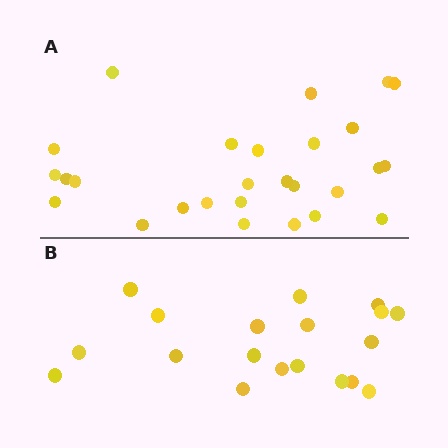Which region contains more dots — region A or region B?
Region A (the top region) has more dots.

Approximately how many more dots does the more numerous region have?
Region A has roughly 8 or so more dots than region B.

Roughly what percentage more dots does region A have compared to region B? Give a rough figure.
About 40% more.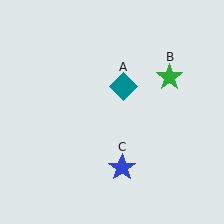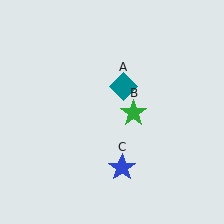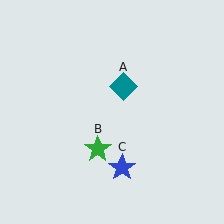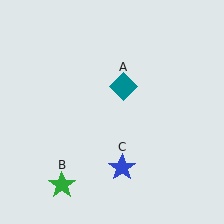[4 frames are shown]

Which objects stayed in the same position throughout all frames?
Teal diamond (object A) and blue star (object C) remained stationary.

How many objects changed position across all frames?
1 object changed position: green star (object B).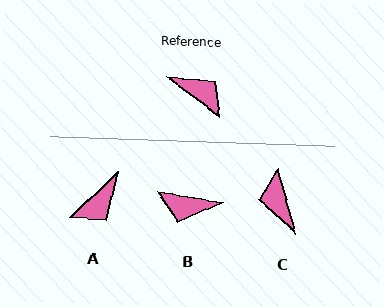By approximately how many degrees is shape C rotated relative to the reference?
Approximately 143 degrees counter-clockwise.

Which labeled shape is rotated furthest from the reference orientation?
B, about 152 degrees away.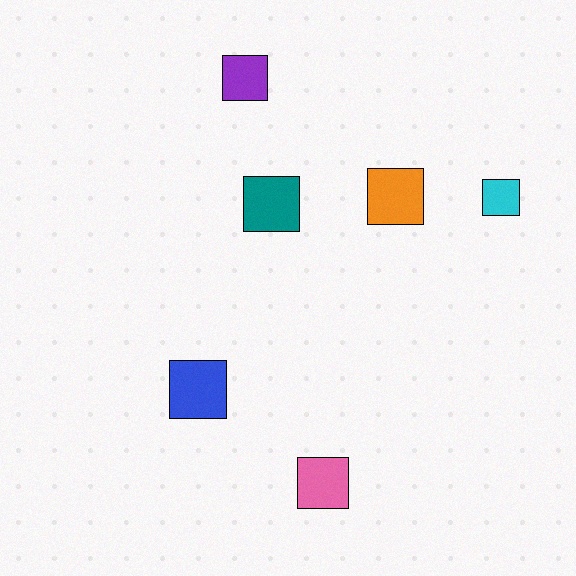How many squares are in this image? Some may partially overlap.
There are 6 squares.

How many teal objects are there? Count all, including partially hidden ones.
There is 1 teal object.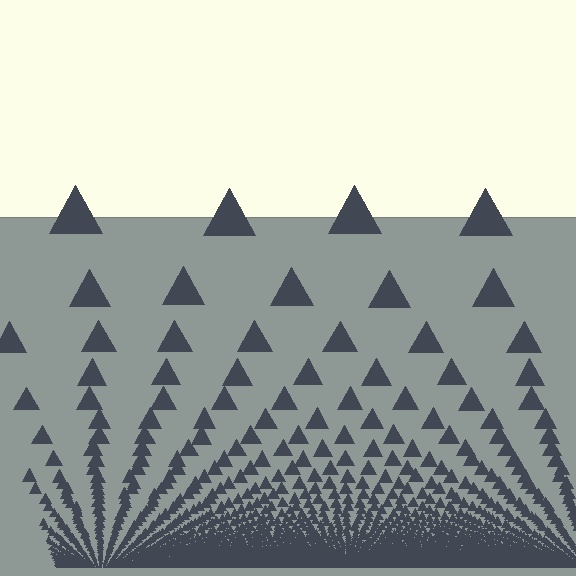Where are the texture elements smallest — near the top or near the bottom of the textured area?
Near the bottom.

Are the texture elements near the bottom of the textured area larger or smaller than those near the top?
Smaller. The gradient is inverted — elements near the bottom are smaller and denser.